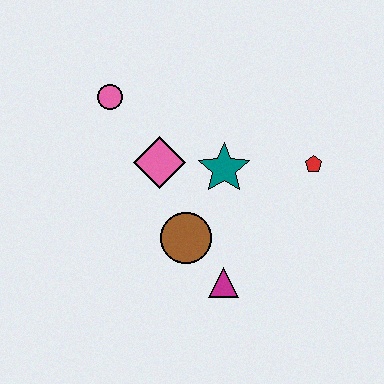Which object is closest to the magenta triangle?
The brown circle is closest to the magenta triangle.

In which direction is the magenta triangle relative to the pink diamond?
The magenta triangle is below the pink diamond.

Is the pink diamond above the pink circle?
No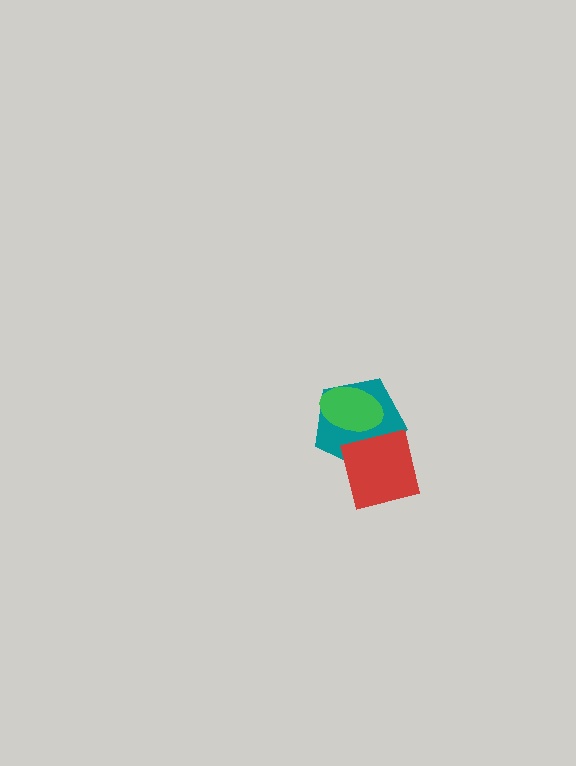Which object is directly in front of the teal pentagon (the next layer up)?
The green ellipse is directly in front of the teal pentagon.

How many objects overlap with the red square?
2 objects overlap with the red square.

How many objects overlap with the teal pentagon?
2 objects overlap with the teal pentagon.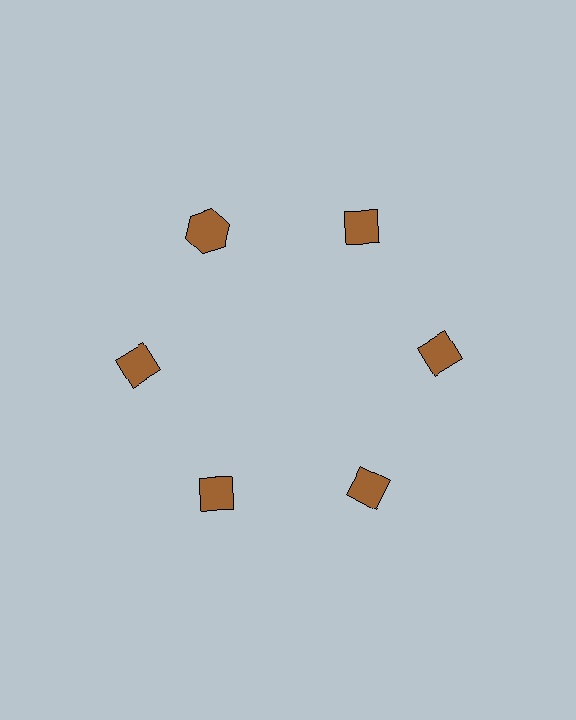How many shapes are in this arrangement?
There are 6 shapes arranged in a ring pattern.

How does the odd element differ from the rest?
It has a different shape: hexagon instead of diamond.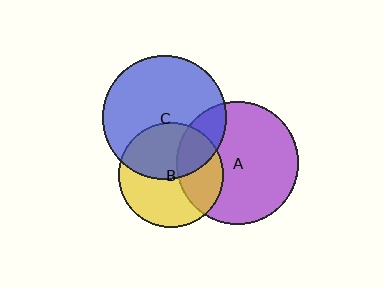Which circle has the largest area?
Circle C (blue).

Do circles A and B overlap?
Yes.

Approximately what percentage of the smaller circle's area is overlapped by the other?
Approximately 35%.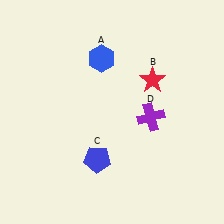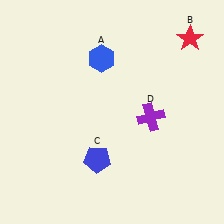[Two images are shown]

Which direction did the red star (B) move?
The red star (B) moved up.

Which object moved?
The red star (B) moved up.